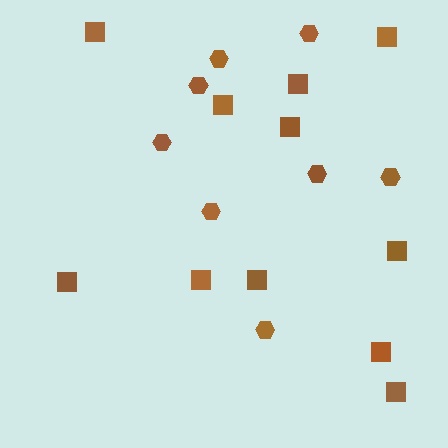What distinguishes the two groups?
There are 2 groups: one group of hexagons (8) and one group of squares (11).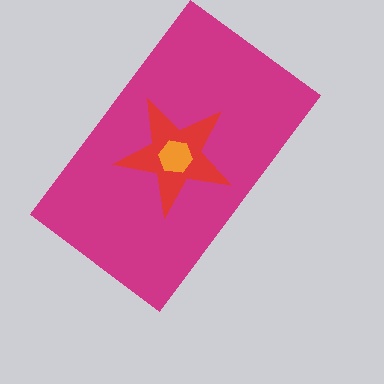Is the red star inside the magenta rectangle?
Yes.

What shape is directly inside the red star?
The orange hexagon.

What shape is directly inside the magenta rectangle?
The red star.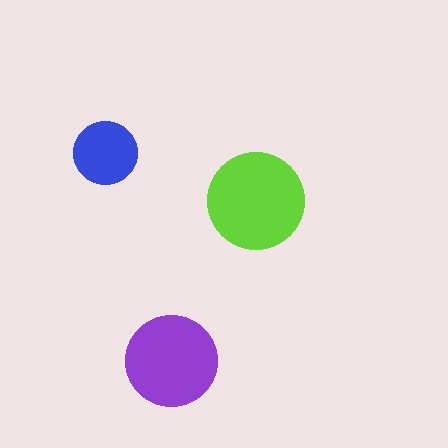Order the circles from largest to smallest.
the lime one, the purple one, the blue one.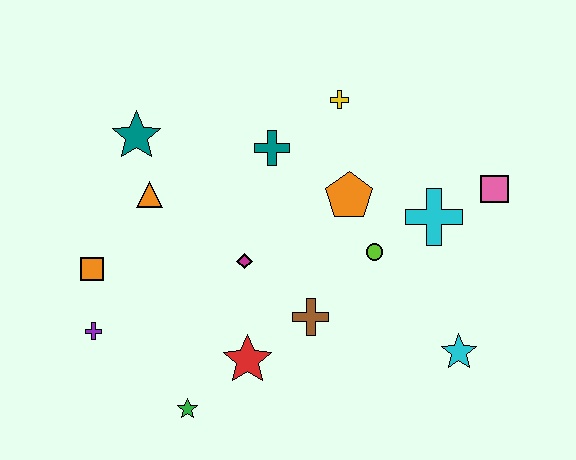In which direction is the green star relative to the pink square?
The green star is to the left of the pink square.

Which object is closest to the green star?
The red star is closest to the green star.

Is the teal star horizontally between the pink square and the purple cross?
Yes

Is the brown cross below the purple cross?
No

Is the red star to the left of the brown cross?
Yes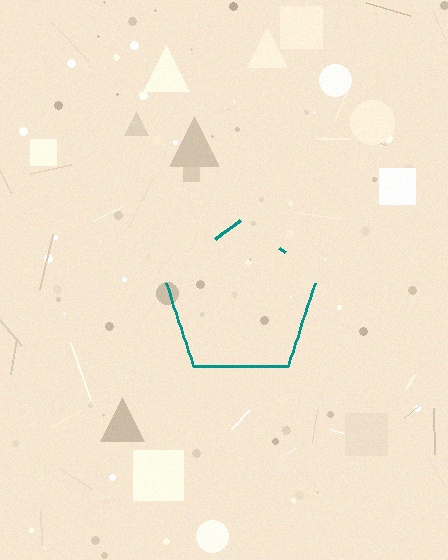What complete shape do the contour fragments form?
The contour fragments form a pentagon.